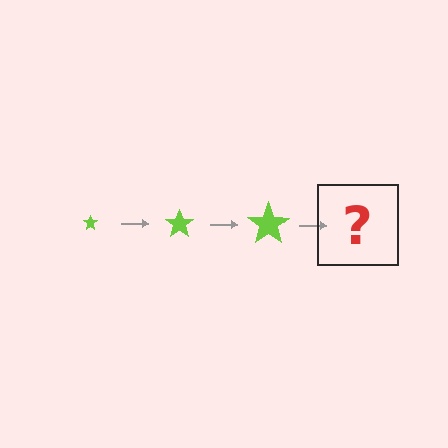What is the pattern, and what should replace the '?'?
The pattern is that the star gets progressively larger each step. The '?' should be a lime star, larger than the previous one.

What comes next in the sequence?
The next element should be a lime star, larger than the previous one.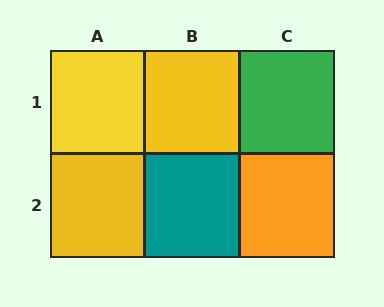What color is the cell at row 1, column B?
Yellow.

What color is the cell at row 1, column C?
Green.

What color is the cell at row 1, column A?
Yellow.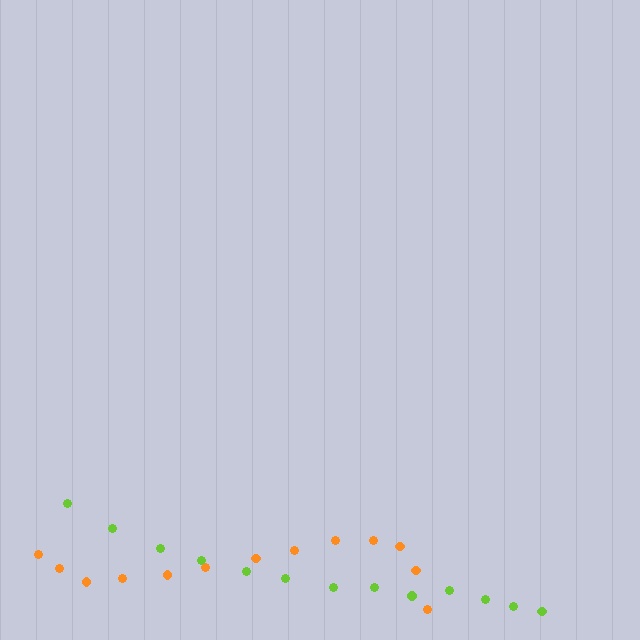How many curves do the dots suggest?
There are 2 distinct paths.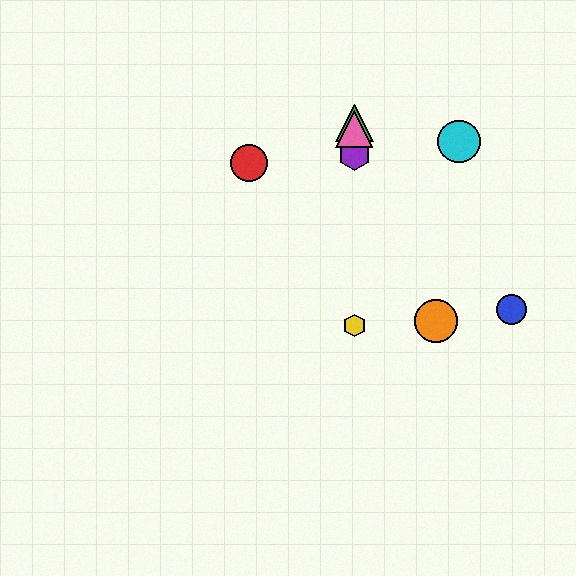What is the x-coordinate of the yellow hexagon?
The yellow hexagon is at x≈354.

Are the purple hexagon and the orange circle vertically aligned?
No, the purple hexagon is at x≈354 and the orange circle is at x≈436.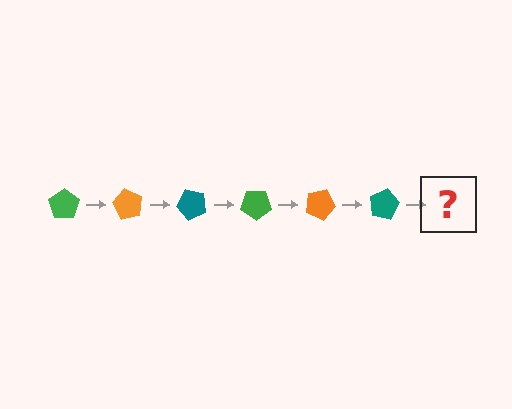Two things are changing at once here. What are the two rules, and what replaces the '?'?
The two rules are that it rotates 60 degrees each step and the color cycles through green, orange, and teal. The '?' should be a green pentagon, rotated 360 degrees from the start.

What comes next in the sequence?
The next element should be a green pentagon, rotated 360 degrees from the start.